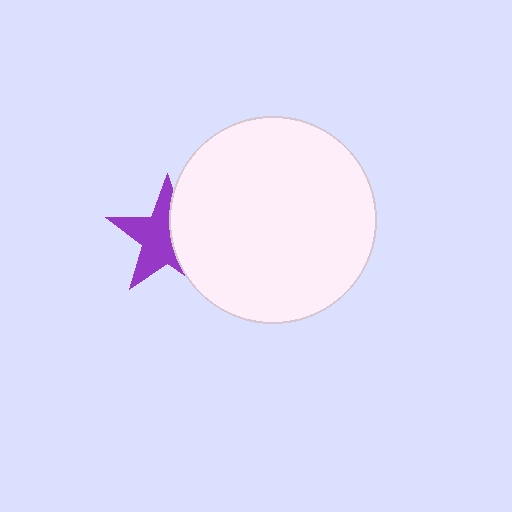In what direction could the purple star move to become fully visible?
The purple star could move left. That would shift it out from behind the white circle entirely.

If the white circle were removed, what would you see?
You would see the complete purple star.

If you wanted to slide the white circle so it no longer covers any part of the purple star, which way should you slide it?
Slide it right — that is the most direct way to separate the two shapes.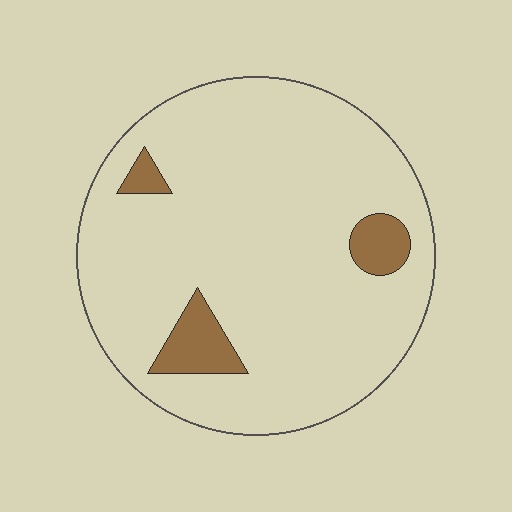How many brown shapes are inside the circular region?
3.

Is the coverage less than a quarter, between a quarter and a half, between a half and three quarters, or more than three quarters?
Less than a quarter.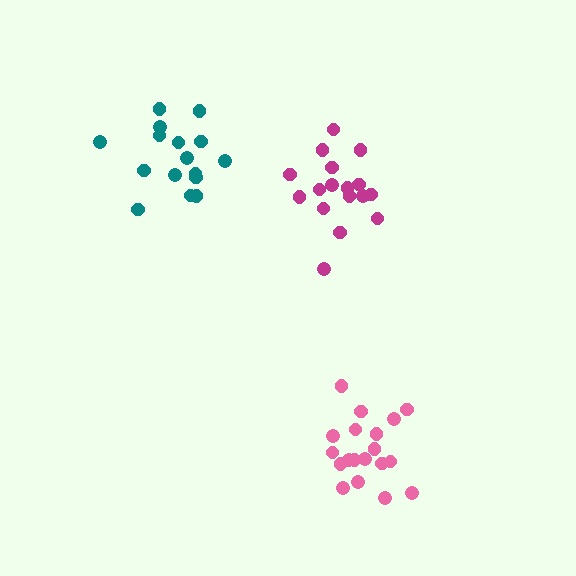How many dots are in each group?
Group 1: 17 dots, Group 2: 19 dots, Group 3: 16 dots (52 total).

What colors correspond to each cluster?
The clusters are colored: magenta, pink, teal.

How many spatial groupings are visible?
There are 3 spatial groupings.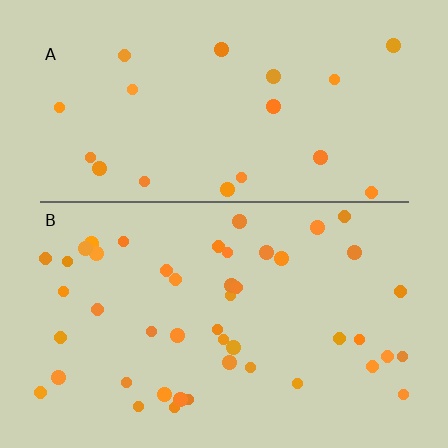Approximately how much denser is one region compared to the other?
Approximately 2.3× — region B over region A.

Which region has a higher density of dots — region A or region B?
B (the bottom).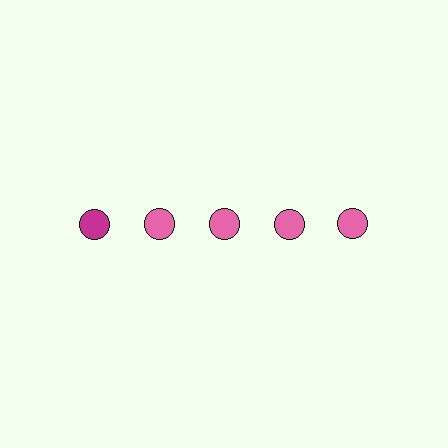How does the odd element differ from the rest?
It has a different color: magenta instead of pink.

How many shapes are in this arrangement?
There are 5 shapes arranged in a grid pattern.